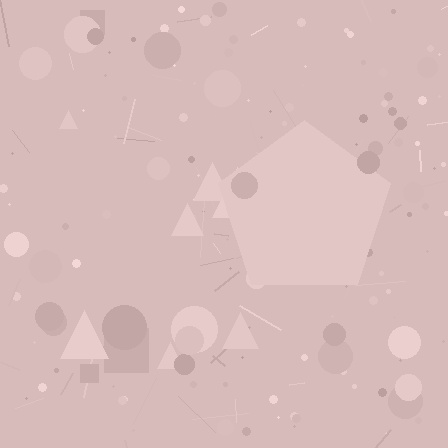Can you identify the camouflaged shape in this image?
The camouflaged shape is a pentagon.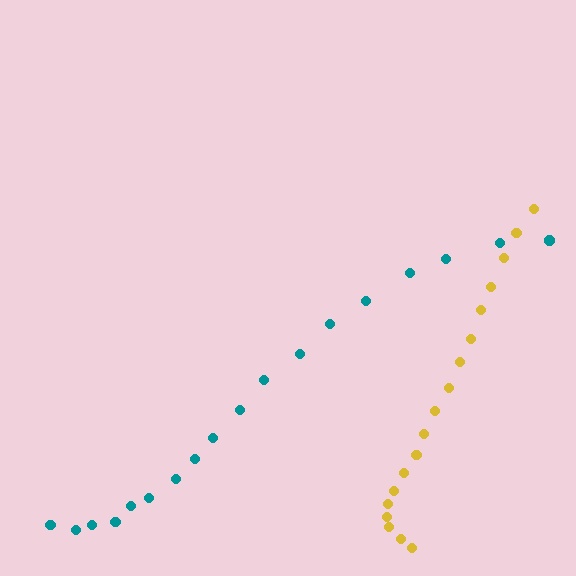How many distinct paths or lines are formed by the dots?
There are 2 distinct paths.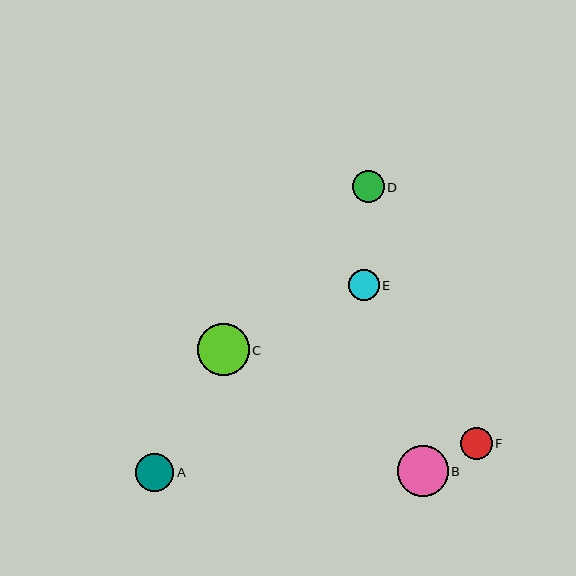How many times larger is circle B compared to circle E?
Circle B is approximately 1.7 times the size of circle E.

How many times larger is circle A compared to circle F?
Circle A is approximately 1.2 times the size of circle F.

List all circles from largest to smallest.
From largest to smallest: C, B, A, F, D, E.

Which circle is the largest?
Circle C is the largest with a size of approximately 52 pixels.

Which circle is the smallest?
Circle E is the smallest with a size of approximately 31 pixels.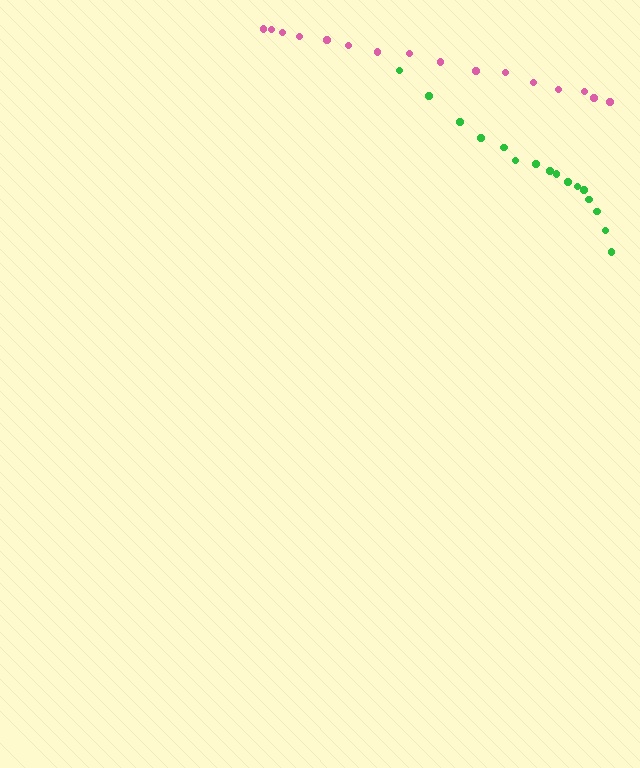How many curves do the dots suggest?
There are 2 distinct paths.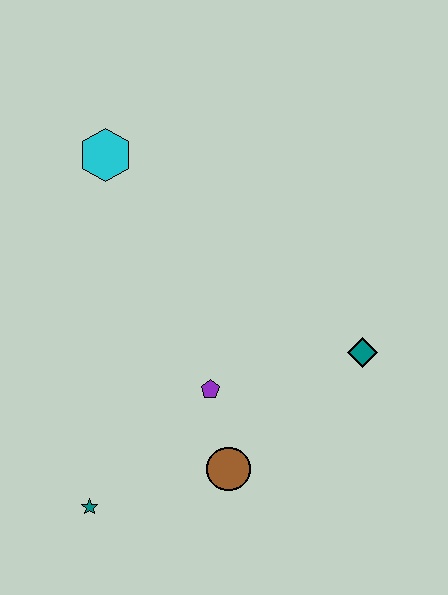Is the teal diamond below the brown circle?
No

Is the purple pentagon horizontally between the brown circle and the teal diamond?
No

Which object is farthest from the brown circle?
The cyan hexagon is farthest from the brown circle.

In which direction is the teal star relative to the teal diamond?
The teal star is to the left of the teal diamond.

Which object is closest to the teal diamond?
The purple pentagon is closest to the teal diamond.